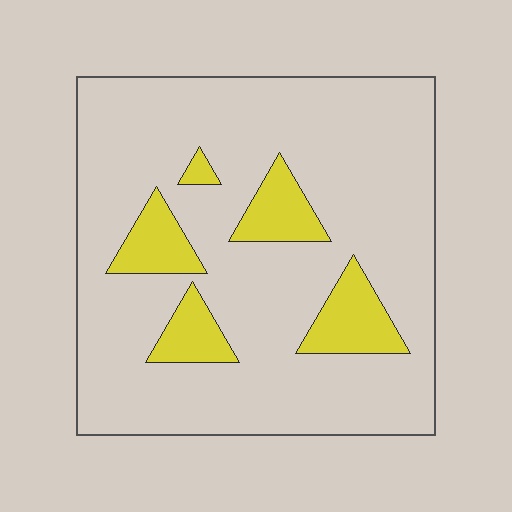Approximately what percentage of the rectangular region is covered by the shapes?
Approximately 15%.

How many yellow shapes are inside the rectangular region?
5.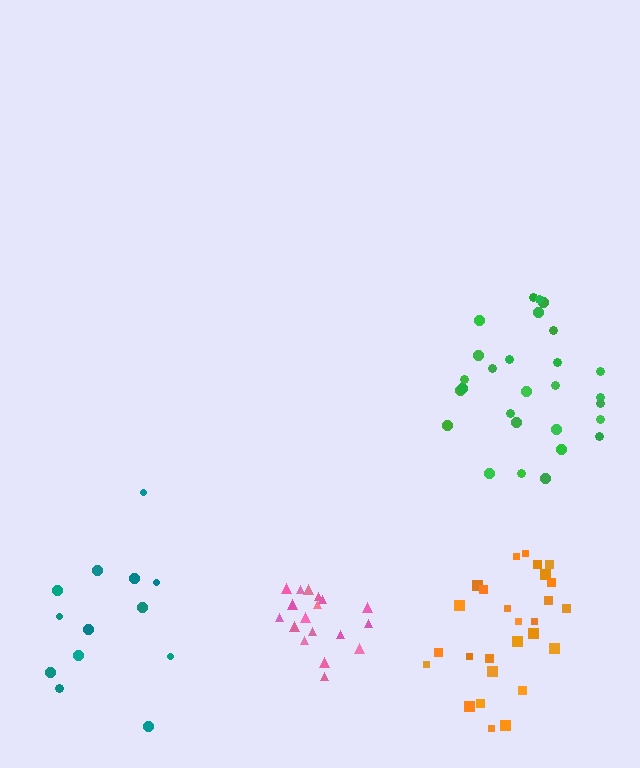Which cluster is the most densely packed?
Pink.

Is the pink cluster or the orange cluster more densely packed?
Pink.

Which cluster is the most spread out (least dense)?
Teal.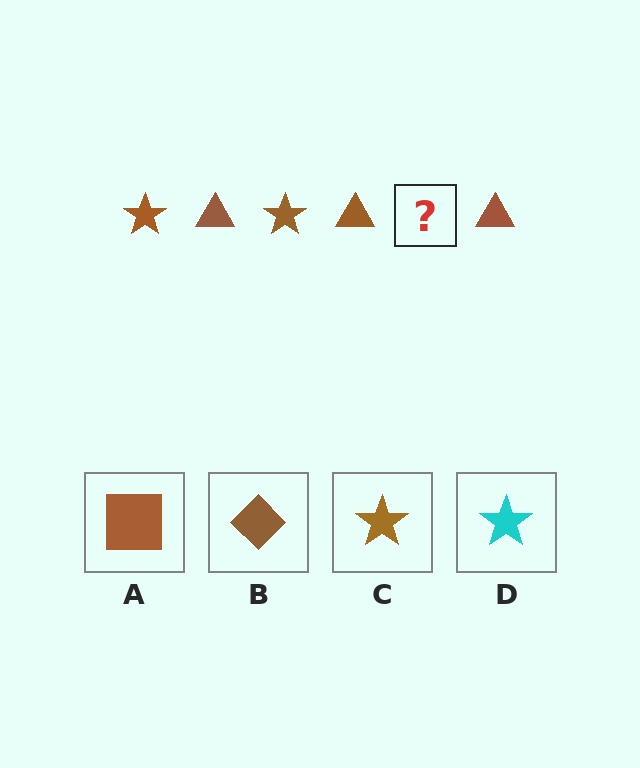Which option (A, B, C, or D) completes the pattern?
C.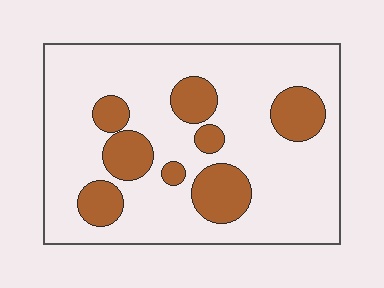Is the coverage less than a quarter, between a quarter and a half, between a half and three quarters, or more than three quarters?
Less than a quarter.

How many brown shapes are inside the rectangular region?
8.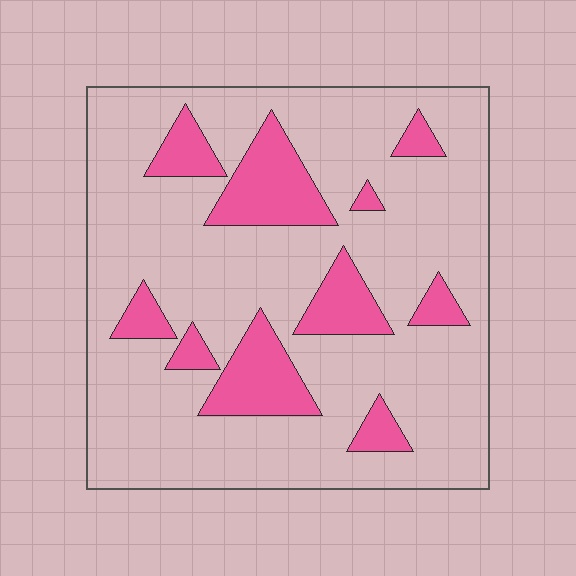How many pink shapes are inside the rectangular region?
10.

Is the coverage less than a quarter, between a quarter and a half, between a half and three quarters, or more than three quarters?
Less than a quarter.